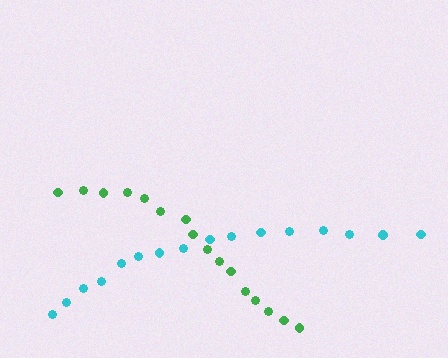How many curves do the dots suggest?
There are 2 distinct paths.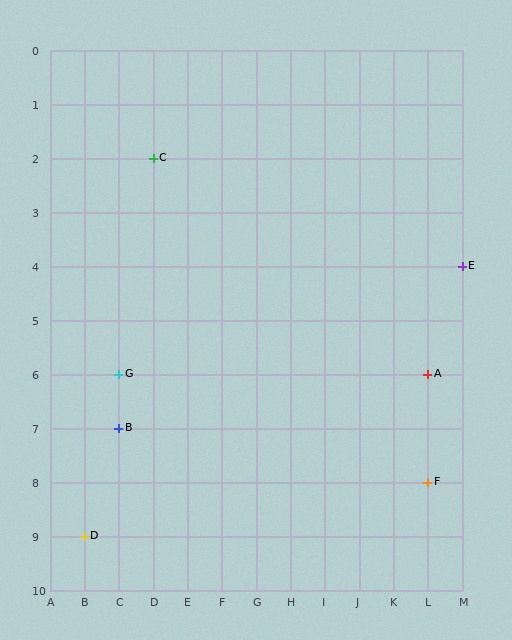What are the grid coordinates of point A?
Point A is at grid coordinates (L, 6).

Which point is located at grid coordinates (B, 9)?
Point D is at (B, 9).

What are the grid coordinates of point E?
Point E is at grid coordinates (M, 4).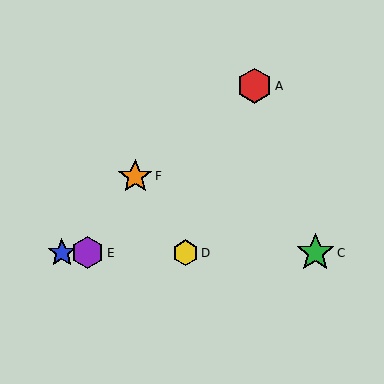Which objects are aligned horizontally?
Objects B, C, D, E are aligned horizontally.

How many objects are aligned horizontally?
4 objects (B, C, D, E) are aligned horizontally.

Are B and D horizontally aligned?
Yes, both are at y≈253.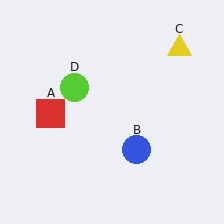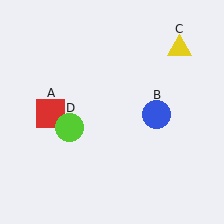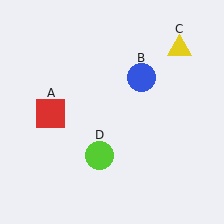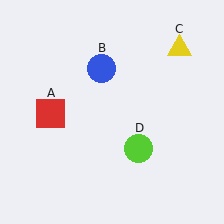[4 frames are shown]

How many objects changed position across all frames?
2 objects changed position: blue circle (object B), lime circle (object D).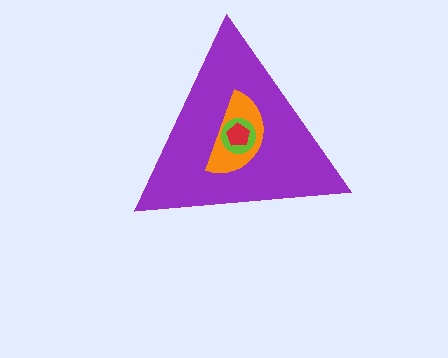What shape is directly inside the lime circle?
The red pentagon.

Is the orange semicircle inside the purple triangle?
Yes.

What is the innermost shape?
The red pentagon.